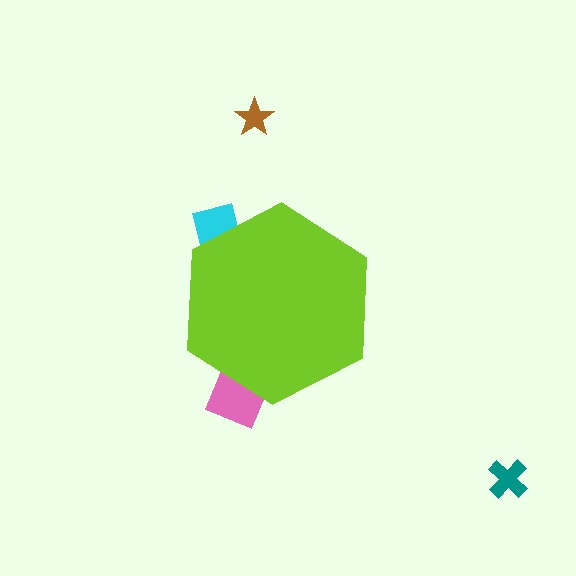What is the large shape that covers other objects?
A lime hexagon.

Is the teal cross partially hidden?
No, the teal cross is fully visible.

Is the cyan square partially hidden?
Yes, the cyan square is partially hidden behind the lime hexagon.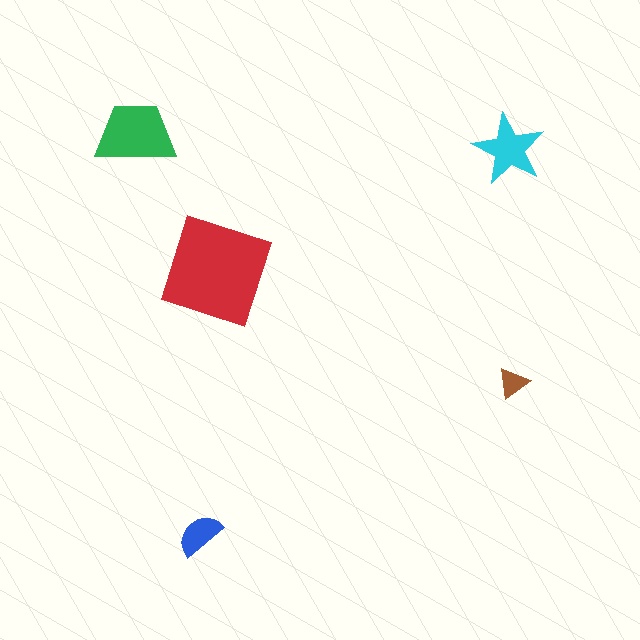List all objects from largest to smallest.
The red square, the green trapezoid, the cyan star, the blue semicircle, the brown triangle.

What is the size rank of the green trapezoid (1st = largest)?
2nd.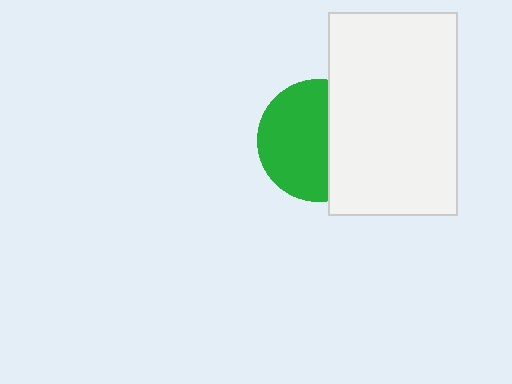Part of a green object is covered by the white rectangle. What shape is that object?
It is a circle.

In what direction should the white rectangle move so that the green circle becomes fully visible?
The white rectangle should move right. That is the shortest direction to clear the overlap and leave the green circle fully visible.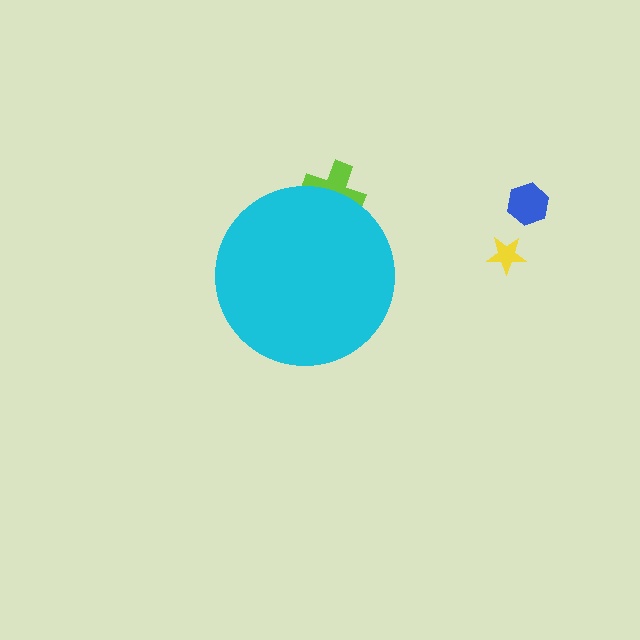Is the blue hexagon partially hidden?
No, the blue hexagon is fully visible.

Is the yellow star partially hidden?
No, the yellow star is fully visible.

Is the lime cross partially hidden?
Yes, the lime cross is partially hidden behind the cyan circle.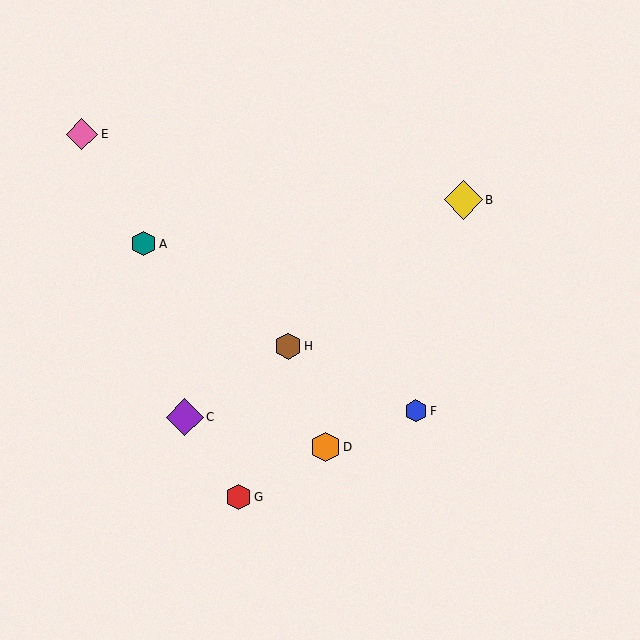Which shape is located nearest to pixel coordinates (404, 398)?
The blue hexagon (labeled F) at (416, 411) is nearest to that location.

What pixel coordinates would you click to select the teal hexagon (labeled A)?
Click at (144, 244) to select the teal hexagon A.